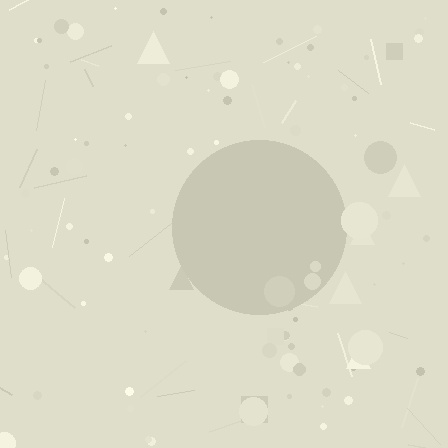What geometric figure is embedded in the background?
A circle is embedded in the background.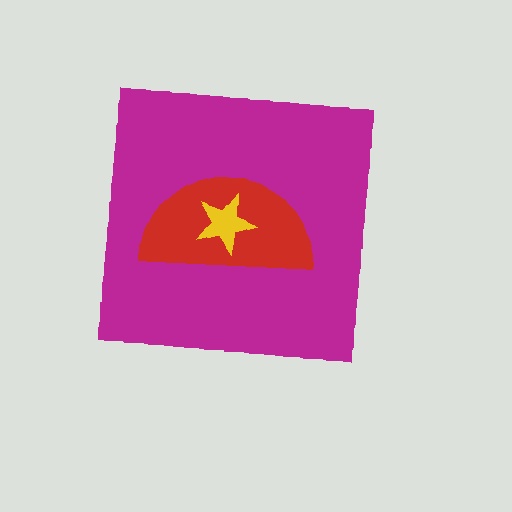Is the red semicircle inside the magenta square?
Yes.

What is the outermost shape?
The magenta square.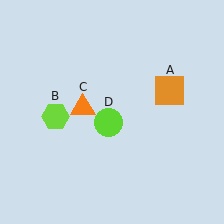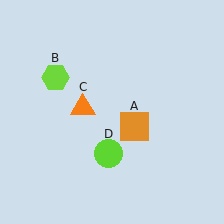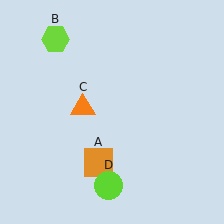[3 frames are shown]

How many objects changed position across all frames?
3 objects changed position: orange square (object A), lime hexagon (object B), lime circle (object D).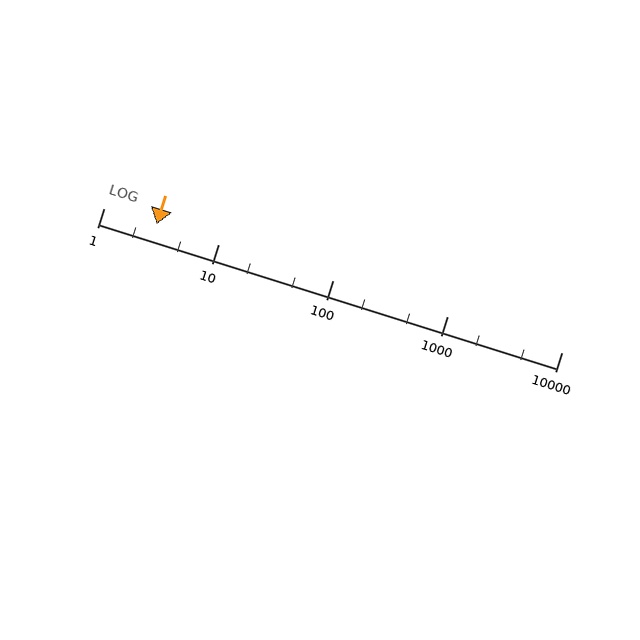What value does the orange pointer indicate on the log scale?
The pointer indicates approximately 2.9.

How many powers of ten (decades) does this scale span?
The scale spans 4 decades, from 1 to 10000.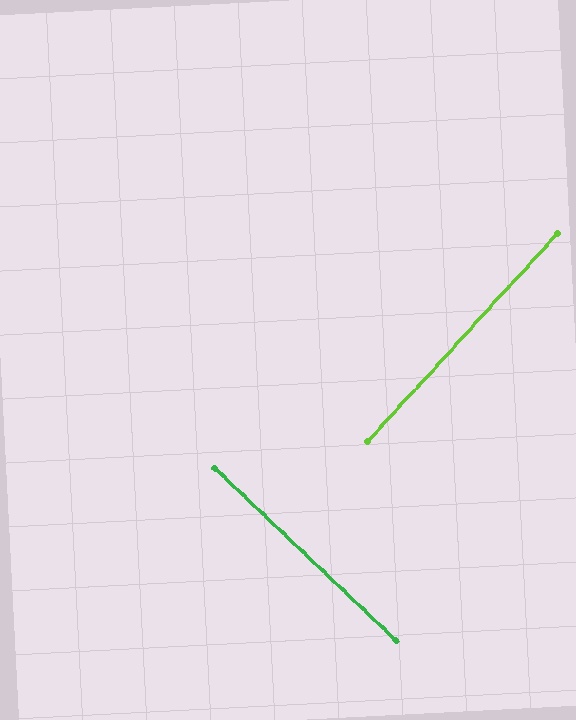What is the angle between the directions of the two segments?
Approximately 89 degrees.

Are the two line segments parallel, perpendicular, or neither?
Perpendicular — they meet at approximately 89°.